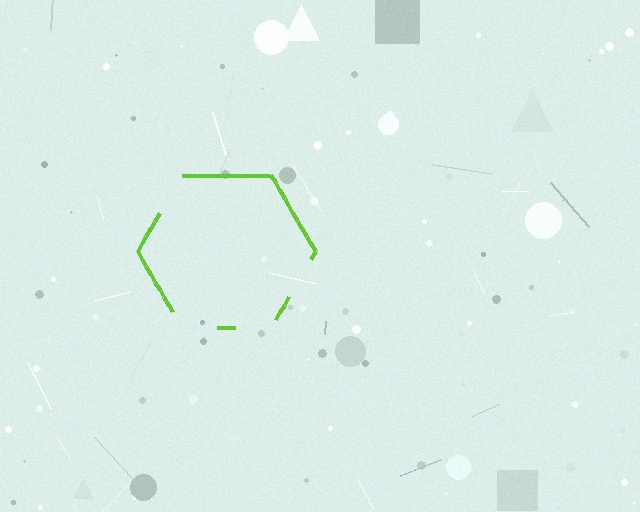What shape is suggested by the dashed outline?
The dashed outline suggests a hexagon.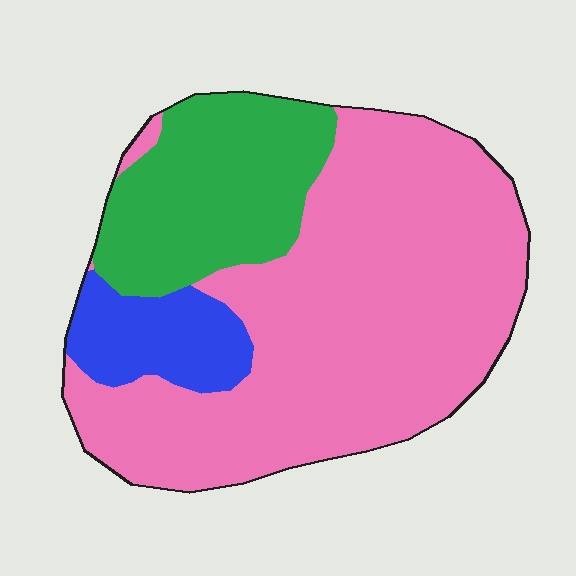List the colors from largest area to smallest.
From largest to smallest: pink, green, blue.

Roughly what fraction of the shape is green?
Green takes up less than a quarter of the shape.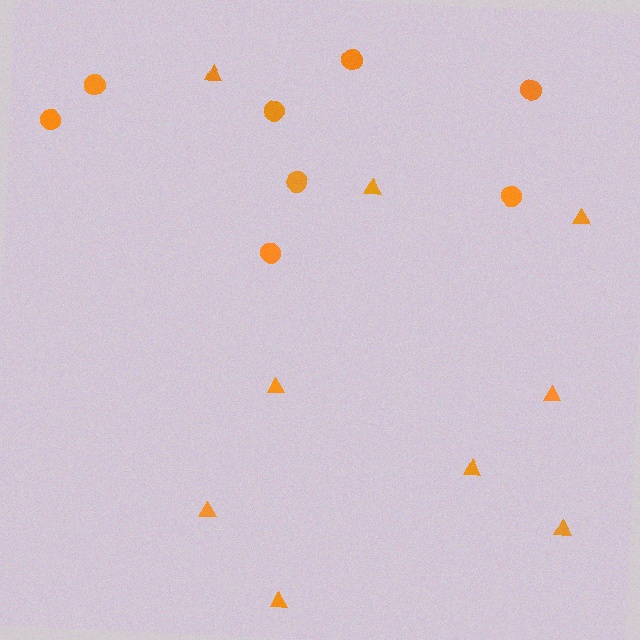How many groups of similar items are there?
There are 2 groups: one group of circles (8) and one group of triangles (9).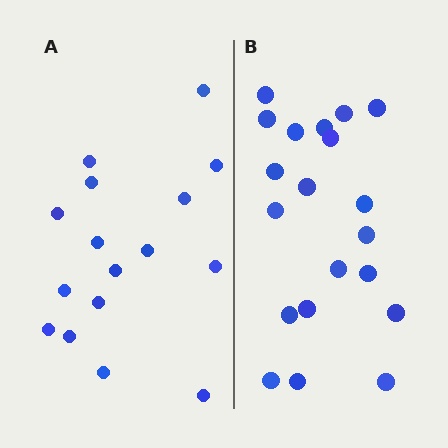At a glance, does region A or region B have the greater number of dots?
Region B (the right region) has more dots.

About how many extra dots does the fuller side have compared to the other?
Region B has about 4 more dots than region A.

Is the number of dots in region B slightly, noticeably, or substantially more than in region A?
Region B has noticeably more, but not dramatically so. The ratio is roughly 1.2 to 1.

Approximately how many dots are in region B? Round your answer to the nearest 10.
About 20 dots.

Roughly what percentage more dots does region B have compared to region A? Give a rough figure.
About 25% more.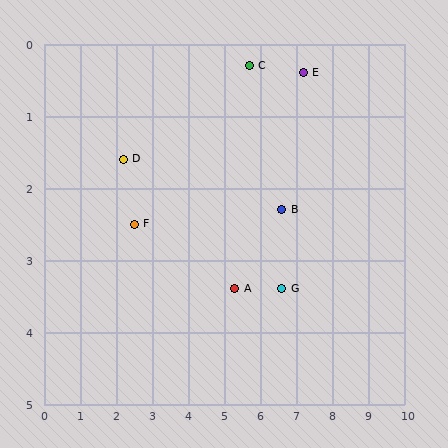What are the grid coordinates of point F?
Point F is at approximately (2.5, 2.5).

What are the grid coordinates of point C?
Point C is at approximately (5.7, 0.3).